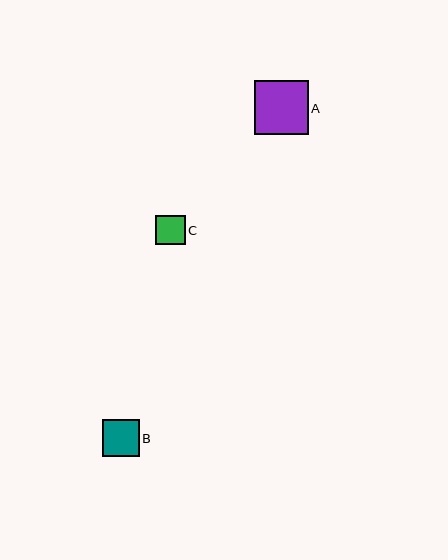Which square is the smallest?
Square C is the smallest with a size of approximately 29 pixels.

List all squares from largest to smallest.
From largest to smallest: A, B, C.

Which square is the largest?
Square A is the largest with a size of approximately 54 pixels.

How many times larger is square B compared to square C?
Square B is approximately 1.3 times the size of square C.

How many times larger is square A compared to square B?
Square A is approximately 1.5 times the size of square B.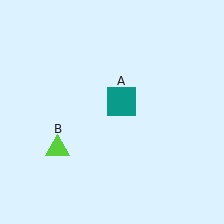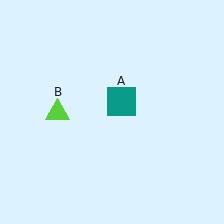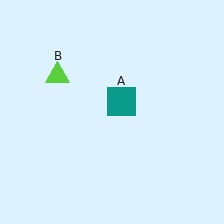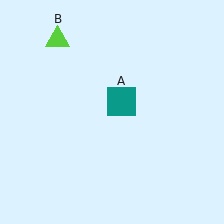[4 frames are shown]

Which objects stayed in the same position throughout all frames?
Teal square (object A) remained stationary.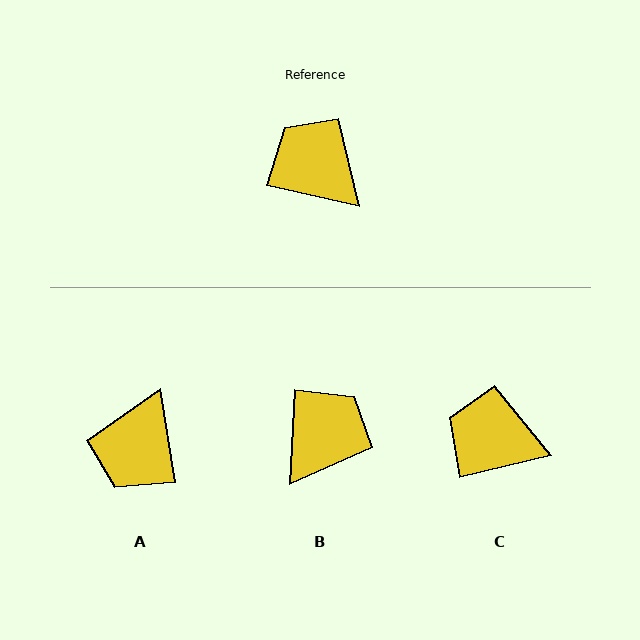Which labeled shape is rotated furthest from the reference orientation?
A, about 112 degrees away.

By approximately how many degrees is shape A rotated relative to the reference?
Approximately 112 degrees counter-clockwise.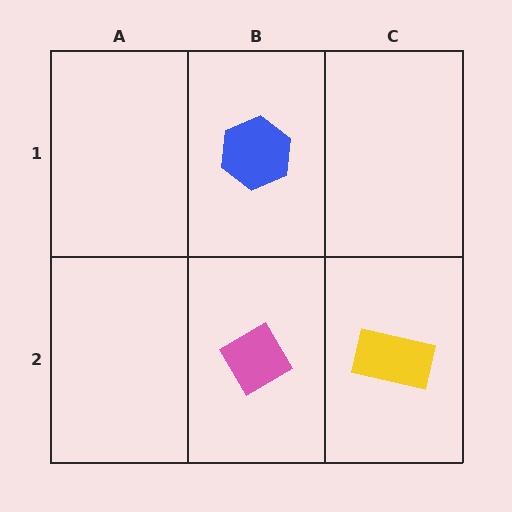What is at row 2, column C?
A yellow rectangle.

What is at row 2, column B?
A pink diamond.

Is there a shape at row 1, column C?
No, that cell is empty.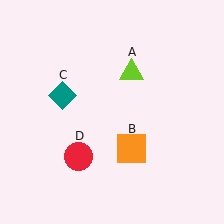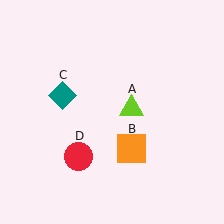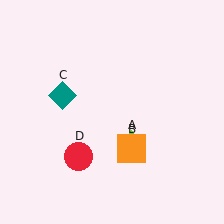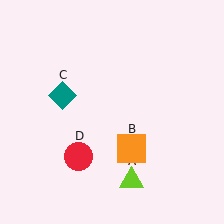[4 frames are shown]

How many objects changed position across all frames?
1 object changed position: lime triangle (object A).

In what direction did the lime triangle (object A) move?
The lime triangle (object A) moved down.